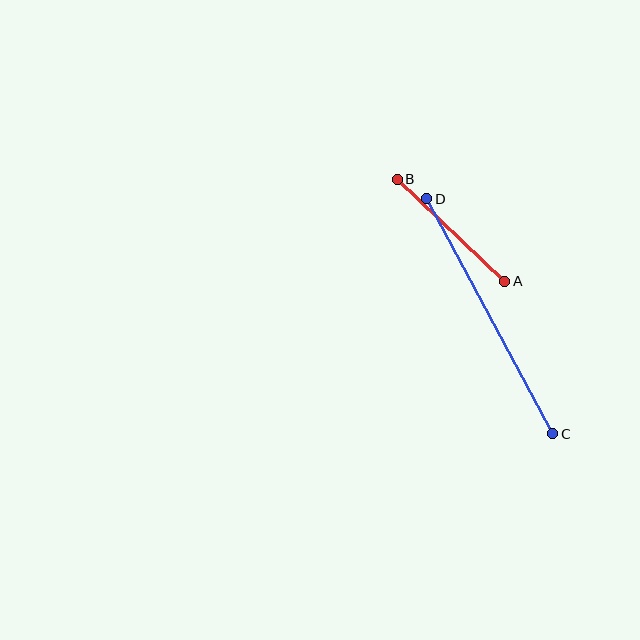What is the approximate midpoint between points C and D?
The midpoint is at approximately (490, 316) pixels.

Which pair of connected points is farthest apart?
Points C and D are farthest apart.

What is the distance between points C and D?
The distance is approximately 266 pixels.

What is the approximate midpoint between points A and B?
The midpoint is at approximately (451, 230) pixels.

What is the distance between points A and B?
The distance is approximately 148 pixels.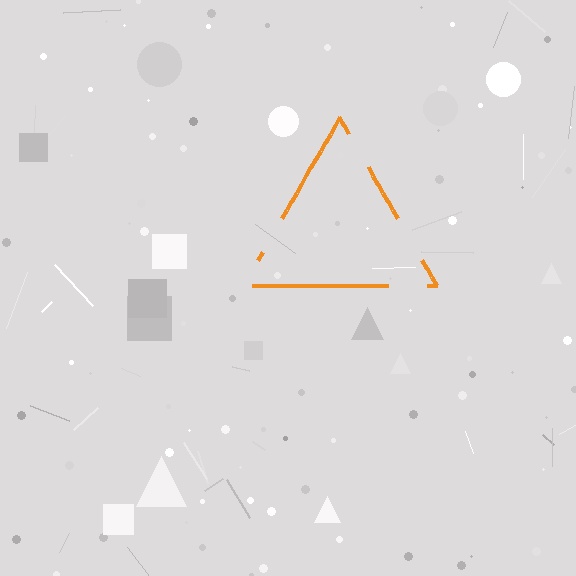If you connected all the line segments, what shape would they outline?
They would outline a triangle.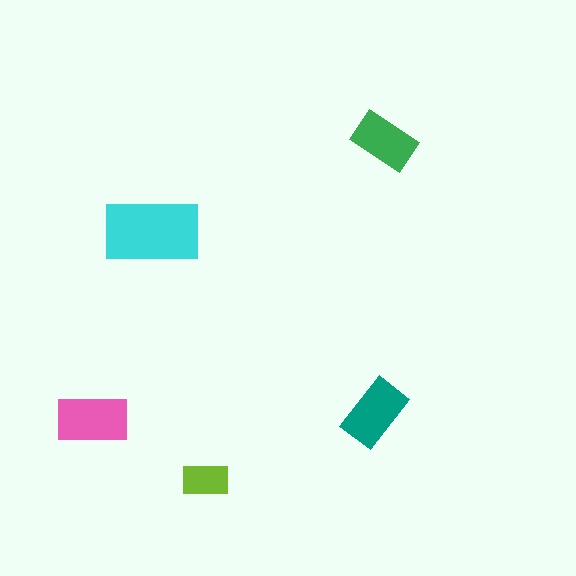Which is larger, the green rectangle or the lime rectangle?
The green one.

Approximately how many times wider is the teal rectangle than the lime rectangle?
About 1.5 times wider.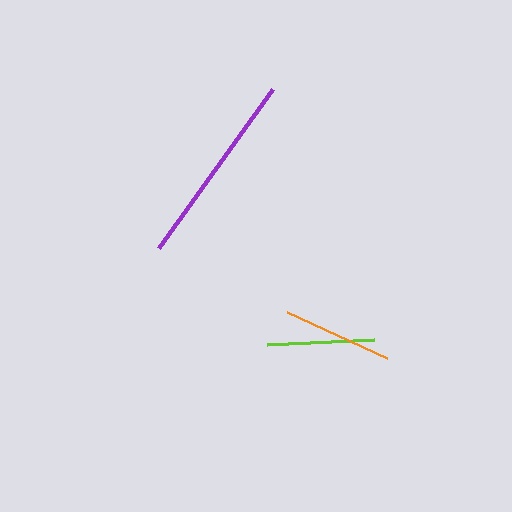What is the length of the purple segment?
The purple segment is approximately 196 pixels long.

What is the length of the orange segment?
The orange segment is approximately 110 pixels long.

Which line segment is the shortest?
The lime line is the shortest at approximately 107 pixels.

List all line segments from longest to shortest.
From longest to shortest: purple, orange, lime.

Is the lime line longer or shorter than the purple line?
The purple line is longer than the lime line.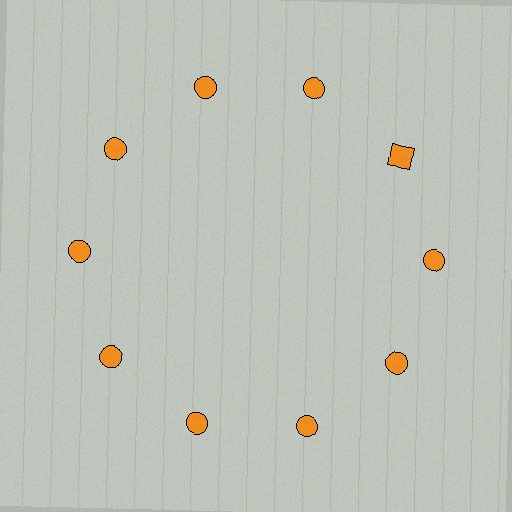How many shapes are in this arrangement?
There are 10 shapes arranged in a ring pattern.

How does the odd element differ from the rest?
It has a different shape: square instead of circle.